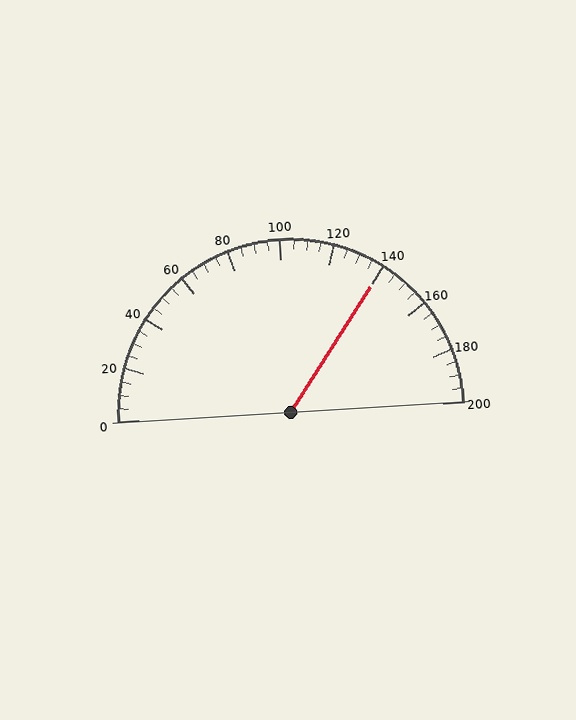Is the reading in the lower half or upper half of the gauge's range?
The reading is in the upper half of the range (0 to 200).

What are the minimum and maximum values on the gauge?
The gauge ranges from 0 to 200.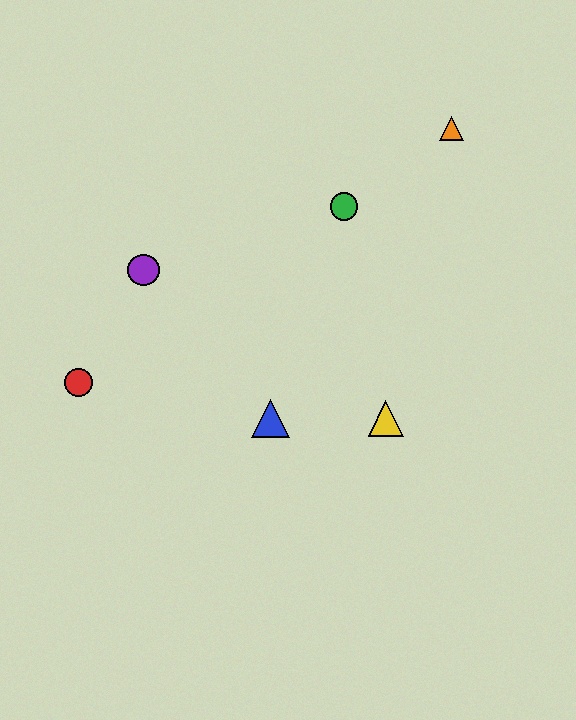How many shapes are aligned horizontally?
2 shapes (the blue triangle, the yellow triangle) are aligned horizontally.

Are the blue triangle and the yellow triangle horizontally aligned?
Yes, both are at y≈419.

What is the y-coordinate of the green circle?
The green circle is at y≈207.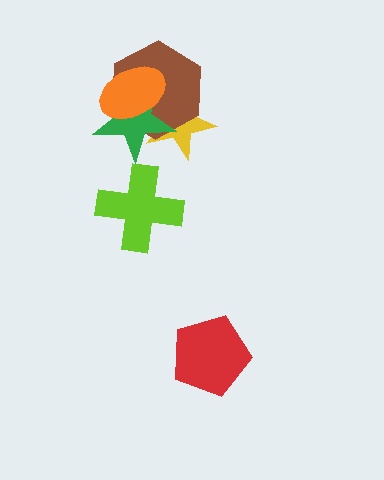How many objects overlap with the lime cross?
0 objects overlap with the lime cross.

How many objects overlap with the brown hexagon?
3 objects overlap with the brown hexagon.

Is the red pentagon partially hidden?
No, no other shape covers it.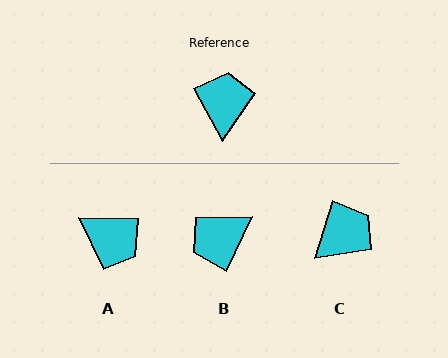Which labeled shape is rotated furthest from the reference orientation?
B, about 126 degrees away.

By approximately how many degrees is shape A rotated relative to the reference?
Approximately 120 degrees clockwise.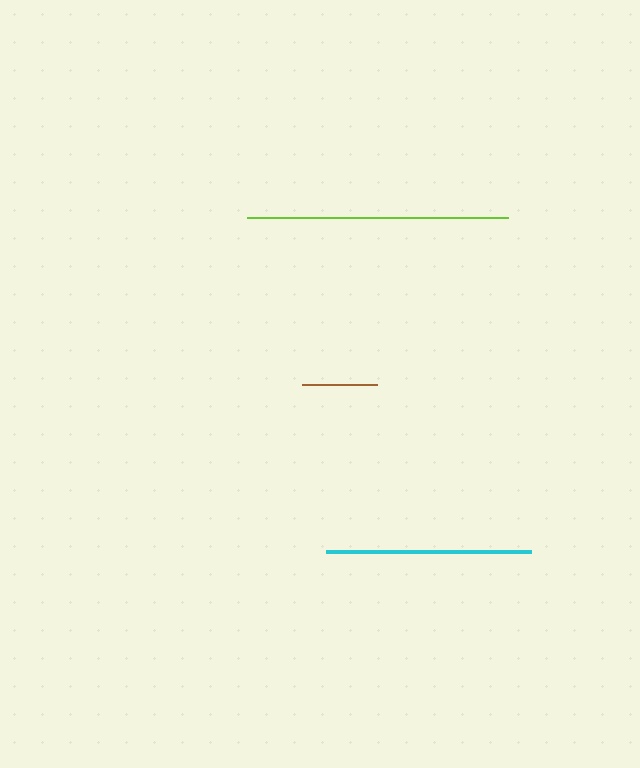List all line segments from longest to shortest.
From longest to shortest: lime, cyan, brown.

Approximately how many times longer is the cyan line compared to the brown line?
The cyan line is approximately 2.7 times the length of the brown line.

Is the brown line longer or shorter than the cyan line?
The cyan line is longer than the brown line.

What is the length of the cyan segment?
The cyan segment is approximately 205 pixels long.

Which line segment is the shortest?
The brown line is the shortest at approximately 75 pixels.